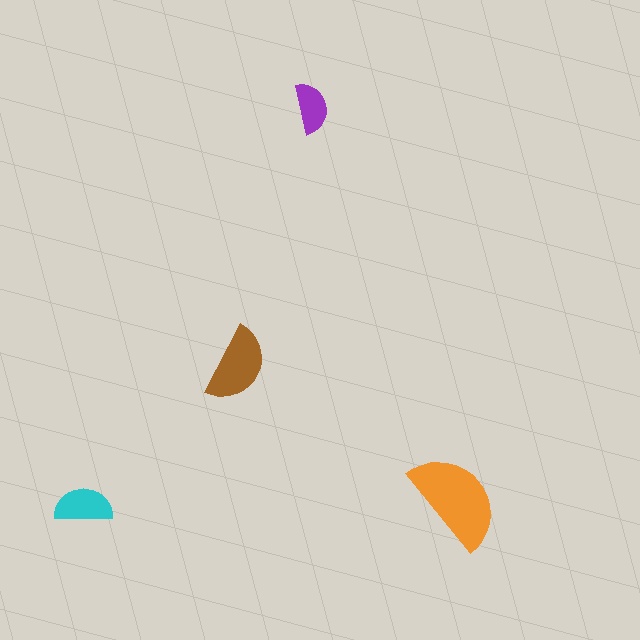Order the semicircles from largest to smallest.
the orange one, the brown one, the cyan one, the purple one.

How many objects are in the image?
There are 4 objects in the image.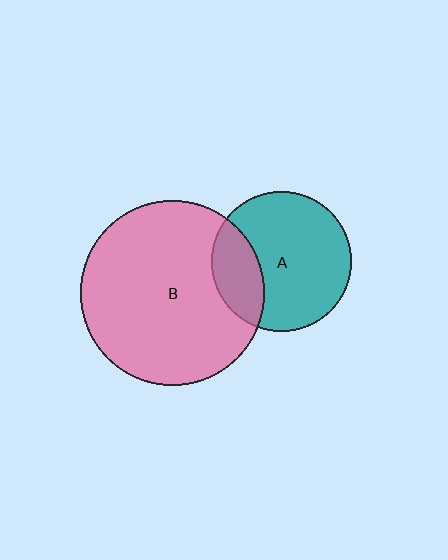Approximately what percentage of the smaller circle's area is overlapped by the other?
Approximately 25%.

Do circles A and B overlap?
Yes.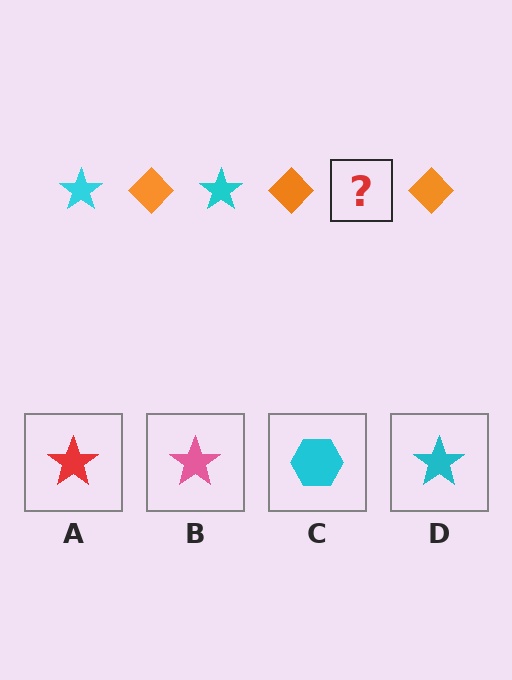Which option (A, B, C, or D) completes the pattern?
D.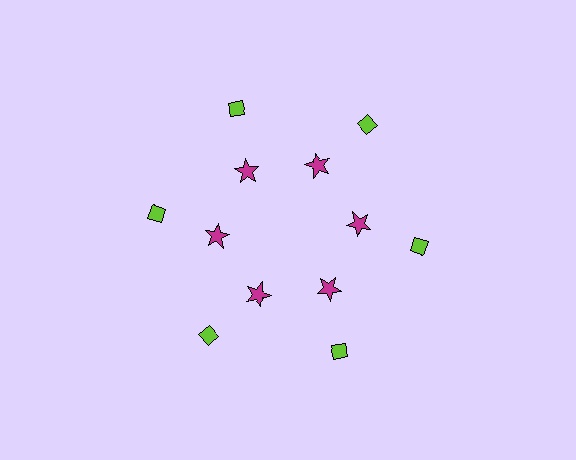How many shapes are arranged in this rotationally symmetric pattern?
There are 12 shapes, arranged in 6 groups of 2.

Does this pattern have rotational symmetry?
Yes, this pattern has 6-fold rotational symmetry. It looks the same after rotating 60 degrees around the center.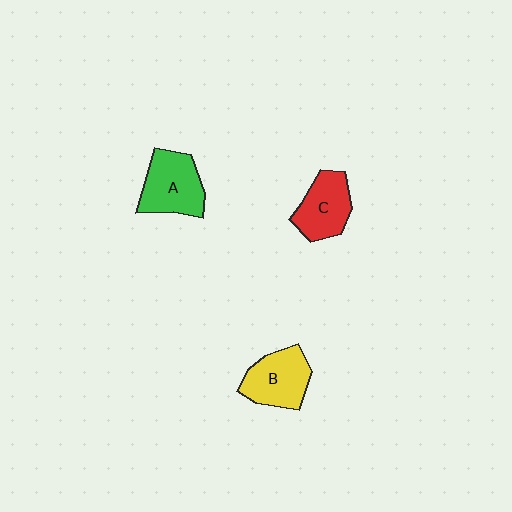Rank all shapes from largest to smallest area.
From largest to smallest: A (green), B (yellow), C (red).